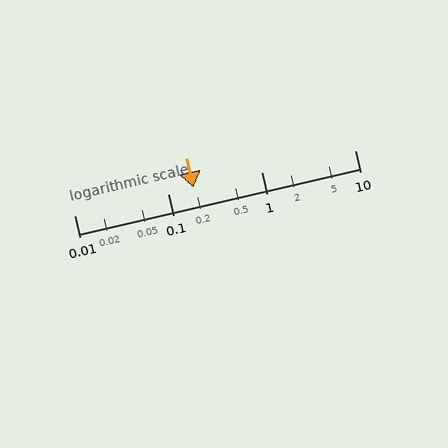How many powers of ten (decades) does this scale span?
The scale spans 3 decades, from 0.01 to 10.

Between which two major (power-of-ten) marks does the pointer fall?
The pointer is between 0.1 and 1.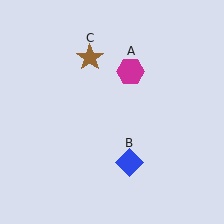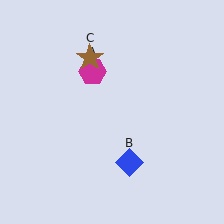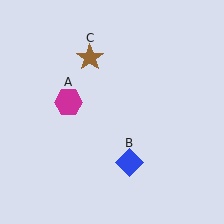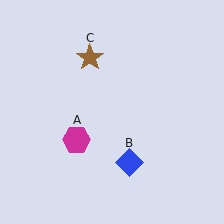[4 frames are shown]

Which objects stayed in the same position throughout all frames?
Blue diamond (object B) and brown star (object C) remained stationary.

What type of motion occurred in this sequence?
The magenta hexagon (object A) rotated counterclockwise around the center of the scene.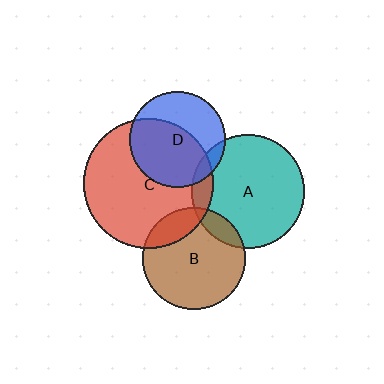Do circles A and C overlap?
Yes.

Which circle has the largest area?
Circle C (red).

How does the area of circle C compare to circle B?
Approximately 1.6 times.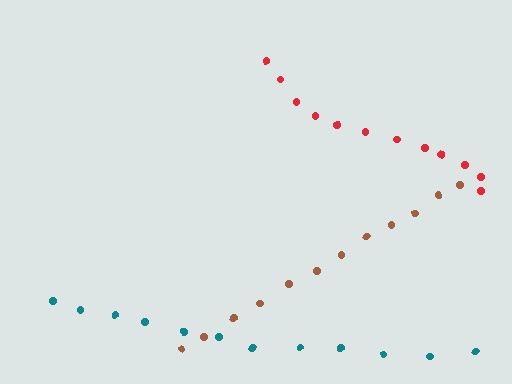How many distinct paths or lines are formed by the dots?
There are 3 distinct paths.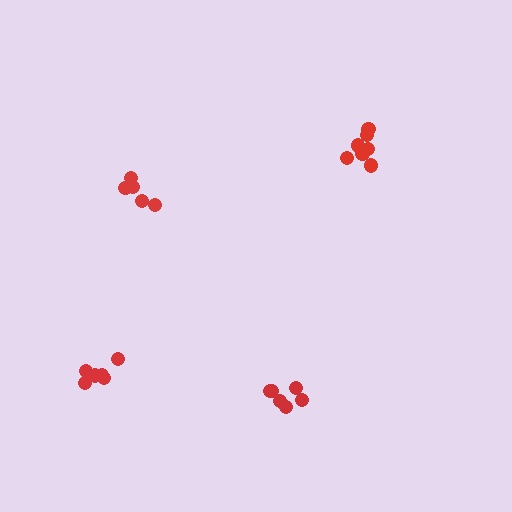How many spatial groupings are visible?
There are 4 spatial groupings.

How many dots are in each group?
Group 1: 6 dots, Group 2: 8 dots, Group 3: 6 dots, Group 4: 5 dots (25 total).